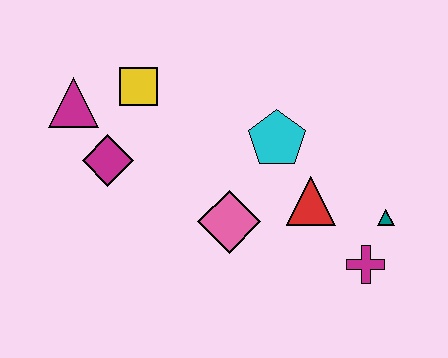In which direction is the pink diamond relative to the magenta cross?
The pink diamond is to the left of the magenta cross.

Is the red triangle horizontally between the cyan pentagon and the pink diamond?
No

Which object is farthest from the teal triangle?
The magenta triangle is farthest from the teal triangle.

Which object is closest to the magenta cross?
The teal triangle is closest to the magenta cross.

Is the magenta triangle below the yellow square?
Yes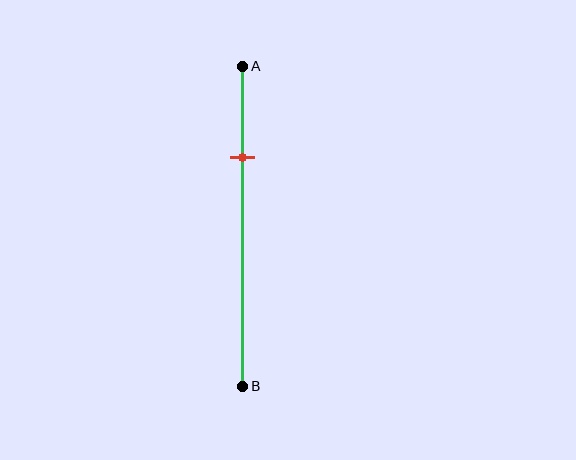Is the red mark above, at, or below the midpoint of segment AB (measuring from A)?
The red mark is above the midpoint of segment AB.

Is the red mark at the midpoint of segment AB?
No, the mark is at about 30% from A, not at the 50% midpoint.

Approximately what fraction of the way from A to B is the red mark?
The red mark is approximately 30% of the way from A to B.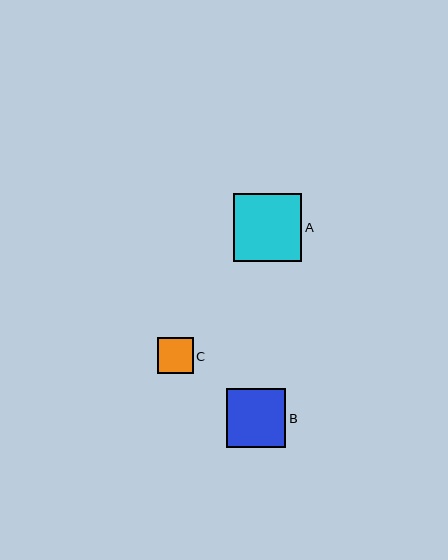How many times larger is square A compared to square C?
Square A is approximately 1.9 times the size of square C.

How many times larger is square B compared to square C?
Square B is approximately 1.6 times the size of square C.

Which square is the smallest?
Square C is the smallest with a size of approximately 36 pixels.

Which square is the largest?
Square A is the largest with a size of approximately 68 pixels.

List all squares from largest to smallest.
From largest to smallest: A, B, C.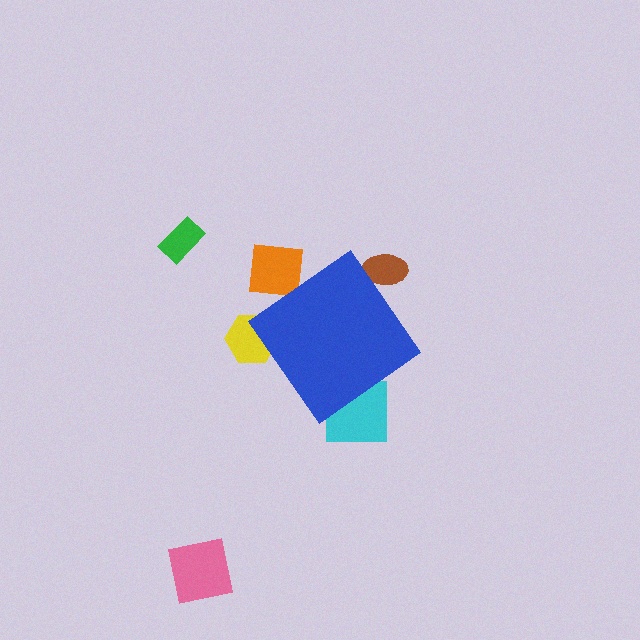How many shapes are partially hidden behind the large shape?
4 shapes are partially hidden.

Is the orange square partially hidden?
Yes, the orange square is partially hidden behind the blue diamond.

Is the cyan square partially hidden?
Yes, the cyan square is partially hidden behind the blue diamond.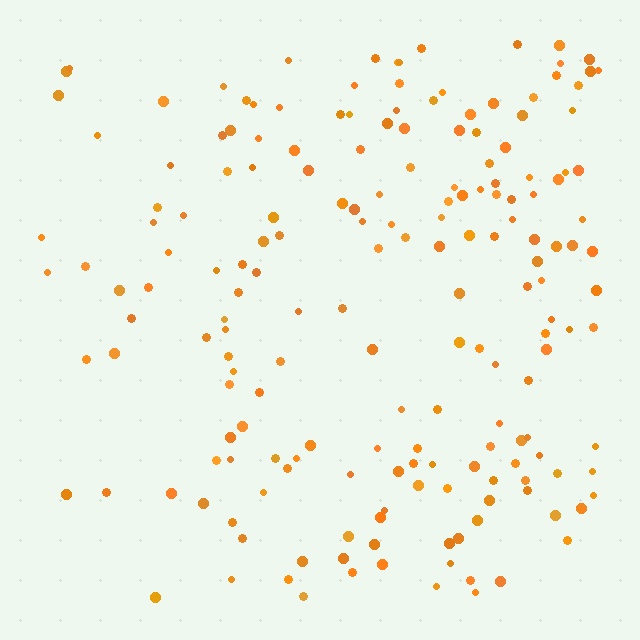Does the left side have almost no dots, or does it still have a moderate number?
Still a moderate number, just noticeably fewer than the right.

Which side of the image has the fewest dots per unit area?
The left.